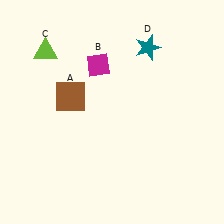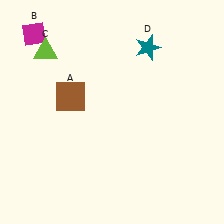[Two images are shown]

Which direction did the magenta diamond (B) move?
The magenta diamond (B) moved left.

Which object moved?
The magenta diamond (B) moved left.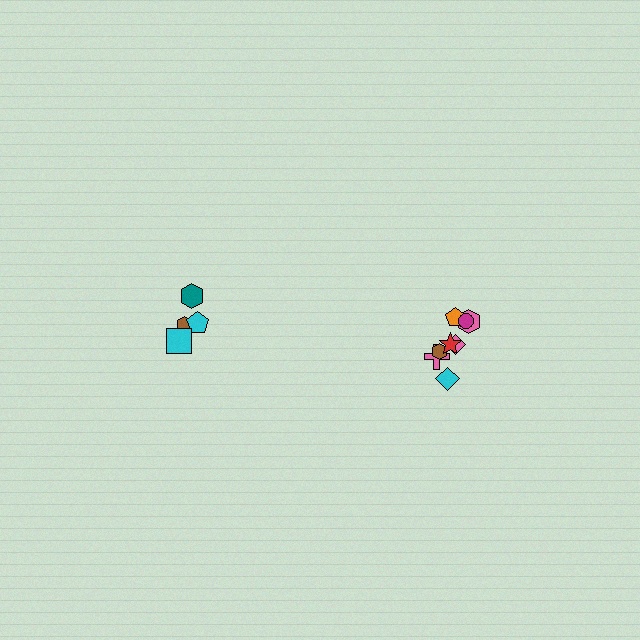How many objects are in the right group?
There are 8 objects.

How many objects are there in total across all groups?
There are 12 objects.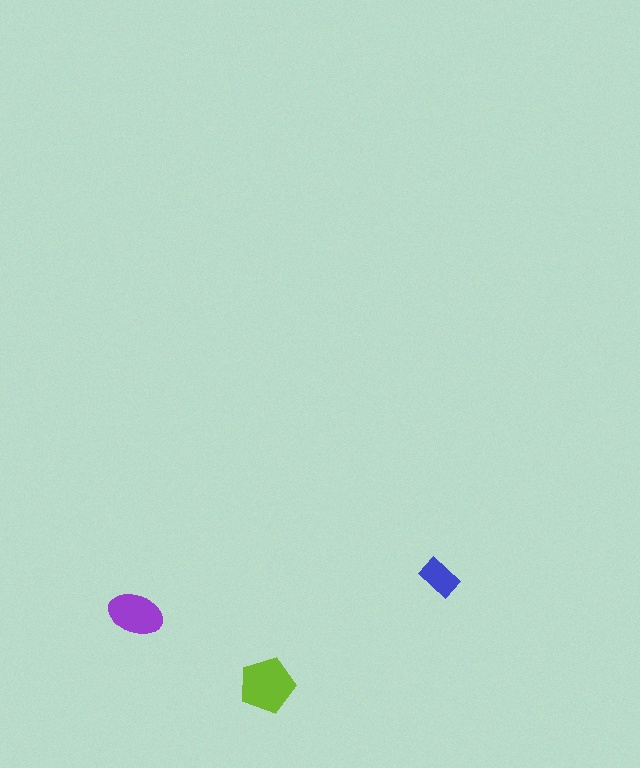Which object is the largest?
The lime pentagon.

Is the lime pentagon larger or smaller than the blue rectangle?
Larger.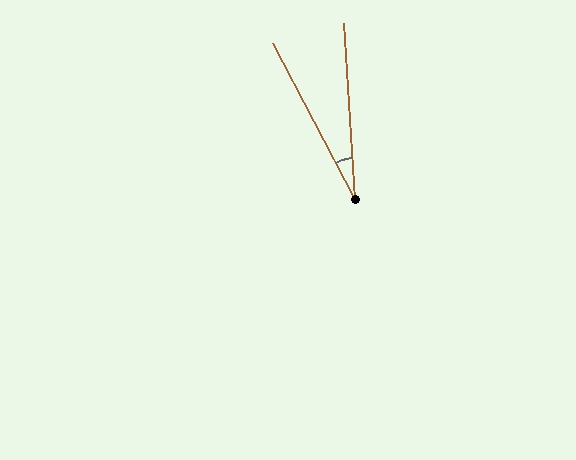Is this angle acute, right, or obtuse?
It is acute.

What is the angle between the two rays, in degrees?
Approximately 24 degrees.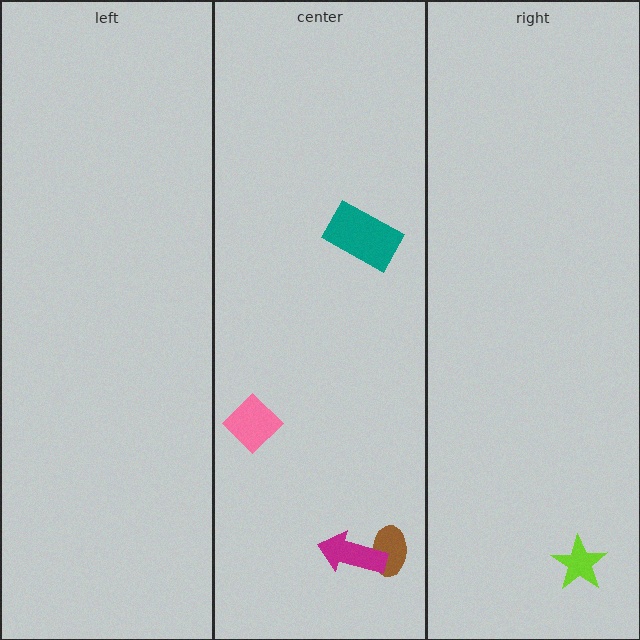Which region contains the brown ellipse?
The center region.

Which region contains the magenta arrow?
The center region.